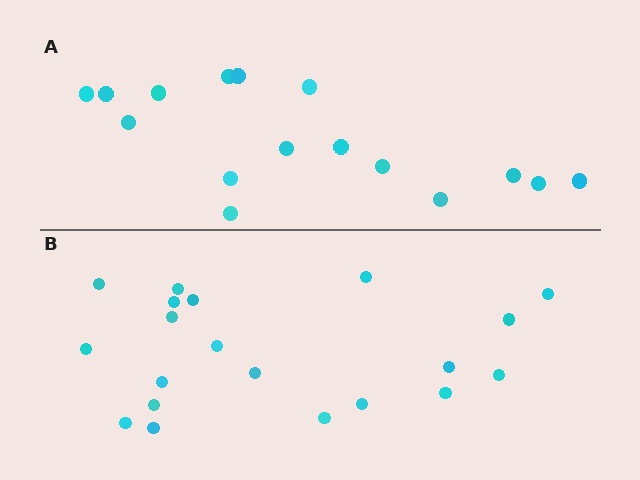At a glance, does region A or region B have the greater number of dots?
Region B (the bottom region) has more dots.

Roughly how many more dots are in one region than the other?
Region B has about 4 more dots than region A.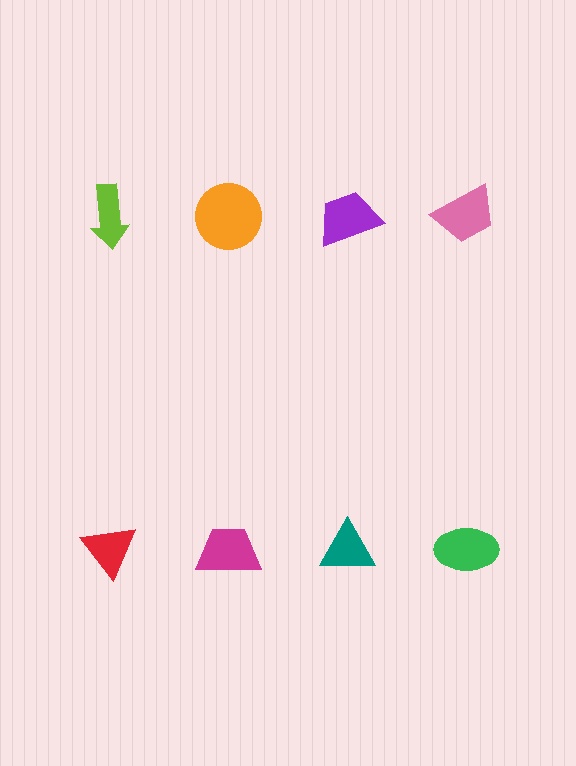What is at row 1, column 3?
A purple trapezoid.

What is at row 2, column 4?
A green ellipse.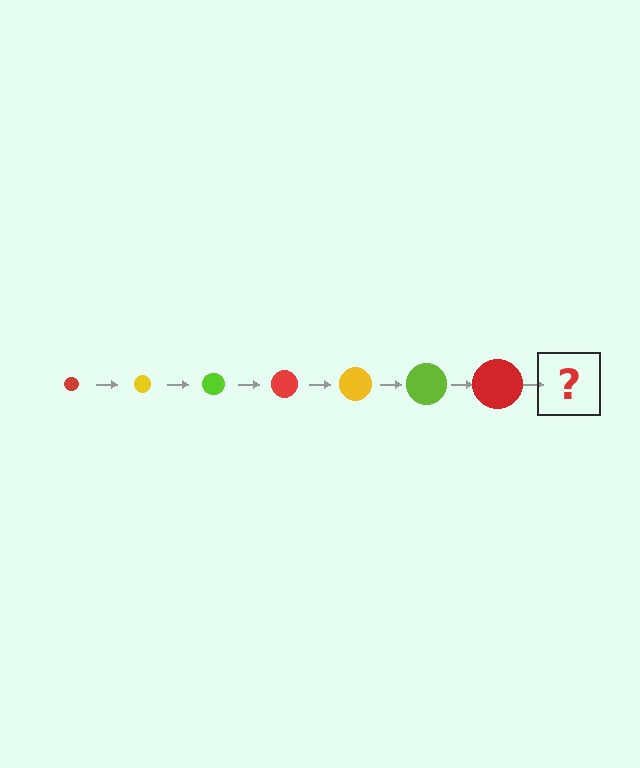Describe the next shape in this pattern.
It should be a yellow circle, larger than the previous one.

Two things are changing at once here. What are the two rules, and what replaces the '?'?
The two rules are that the circle grows larger each step and the color cycles through red, yellow, and lime. The '?' should be a yellow circle, larger than the previous one.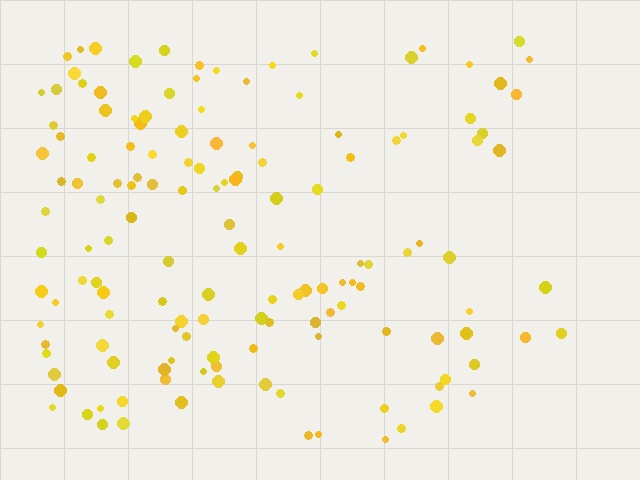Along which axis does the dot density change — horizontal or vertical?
Horizontal.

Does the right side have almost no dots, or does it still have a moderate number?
Still a moderate number, just noticeably fewer than the left.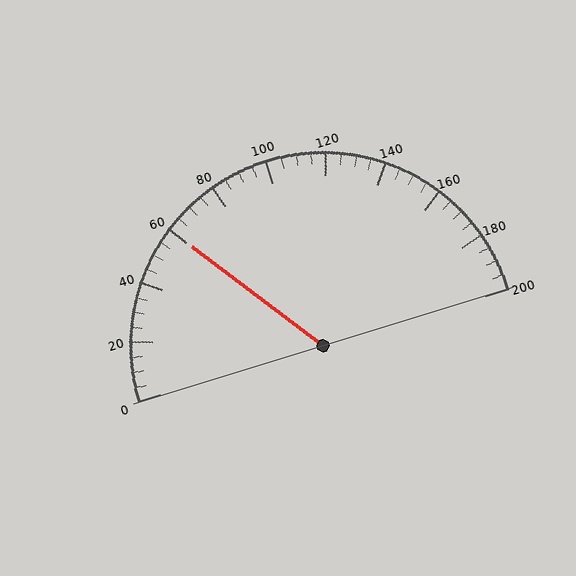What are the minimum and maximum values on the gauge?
The gauge ranges from 0 to 200.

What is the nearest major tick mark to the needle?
The nearest major tick mark is 60.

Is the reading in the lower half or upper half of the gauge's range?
The reading is in the lower half of the range (0 to 200).